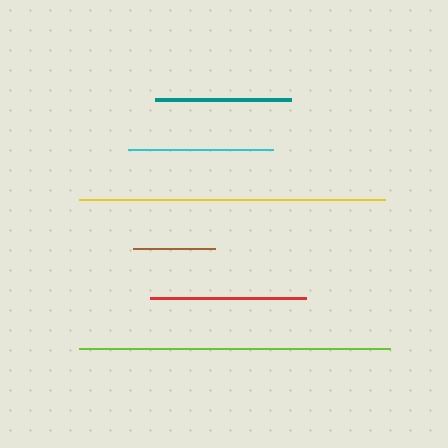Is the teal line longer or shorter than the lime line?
The lime line is longer than the teal line.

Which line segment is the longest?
The lime line is the longest at approximately 312 pixels.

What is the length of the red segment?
The red segment is approximately 156 pixels long.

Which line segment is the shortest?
The brown line is the shortest at approximately 82 pixels.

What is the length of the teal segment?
The teal segment is approximately 136 pixels long.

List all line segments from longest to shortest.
From longest to shortest: lime, yellow, red, cyan, teal, brown.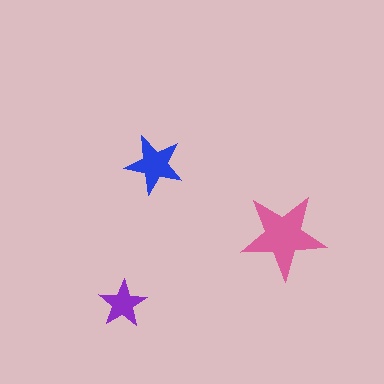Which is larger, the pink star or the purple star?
The pink one.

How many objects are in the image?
There are 3 objects in the image.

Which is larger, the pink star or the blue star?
The pink one.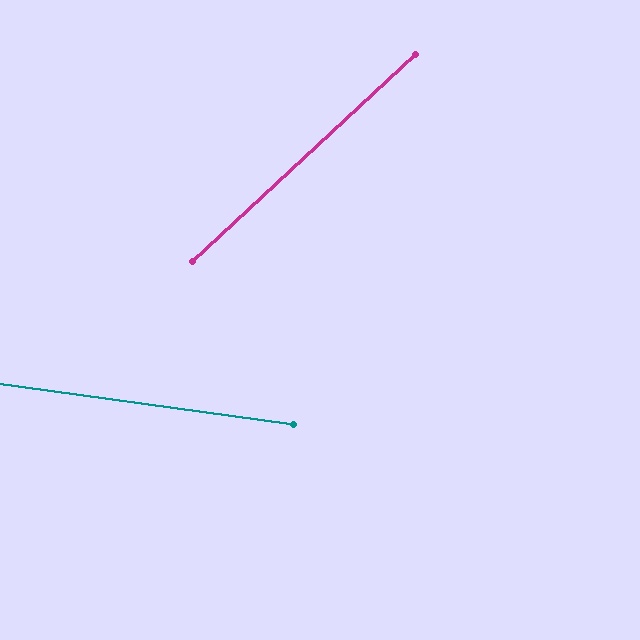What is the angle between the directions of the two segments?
Approximately 51 degrees.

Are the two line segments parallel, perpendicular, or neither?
Neither parallel nor perpendicular — they differ by about 51°.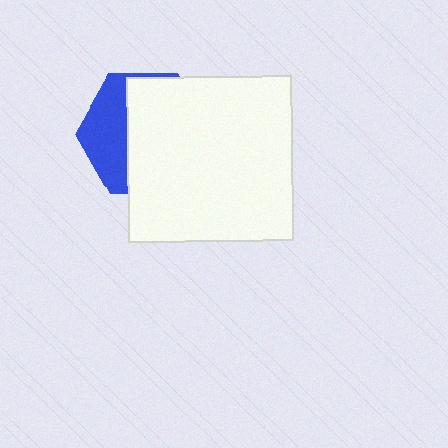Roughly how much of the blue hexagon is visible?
A small part of it is visible (roughly 35%).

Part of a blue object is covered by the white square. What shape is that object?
It is a hexagon.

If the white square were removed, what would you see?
You would see the complete blue hexagon.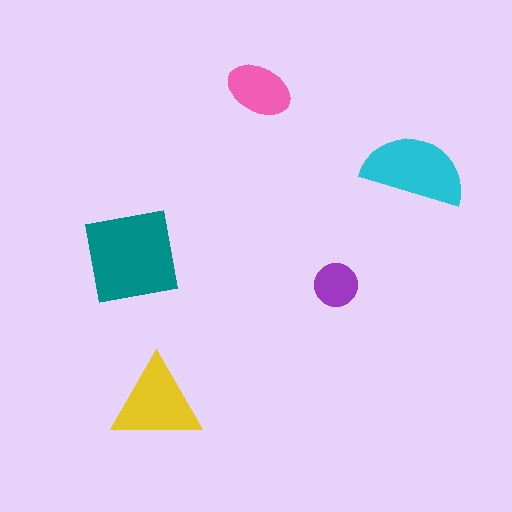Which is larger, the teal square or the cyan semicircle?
The teal square.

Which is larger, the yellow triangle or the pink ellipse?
The yellow triangle.